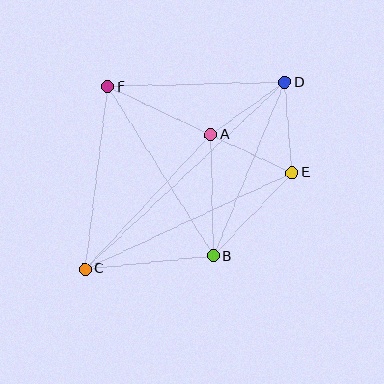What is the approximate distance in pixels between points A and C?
The distance between A and C is approximately 184 pixels.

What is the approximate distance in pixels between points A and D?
The distance between A and D is approximately 91 pixels.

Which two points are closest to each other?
Points A and E are closest to each other.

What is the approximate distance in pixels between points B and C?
The distance between B and C is approximately 129 pixels.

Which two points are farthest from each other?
Points C and D are farthest from each other.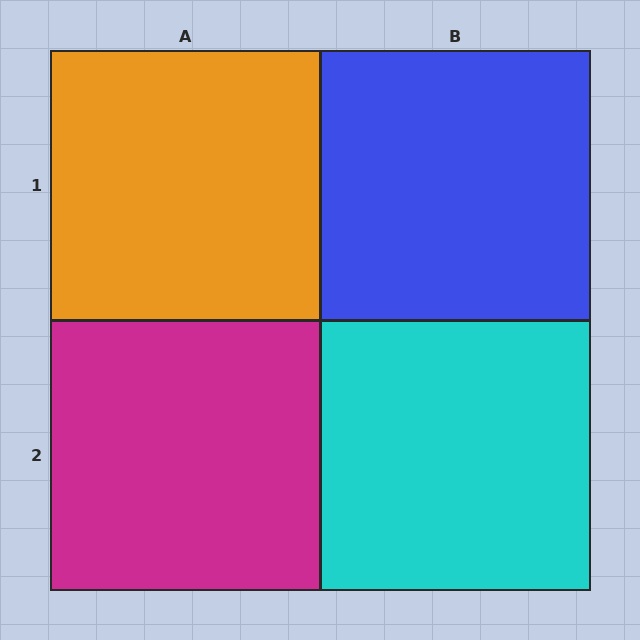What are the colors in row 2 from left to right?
Magenta, cyan.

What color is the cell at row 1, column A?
Orange.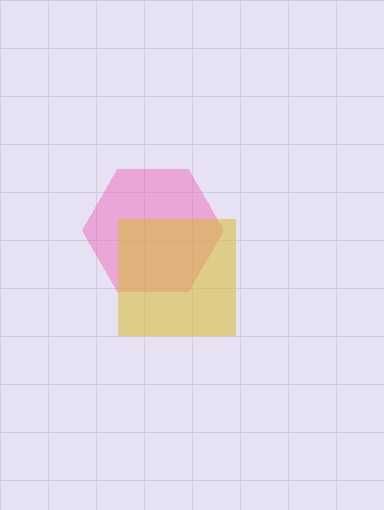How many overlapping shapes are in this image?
There are 2 overlapping shapes in the image.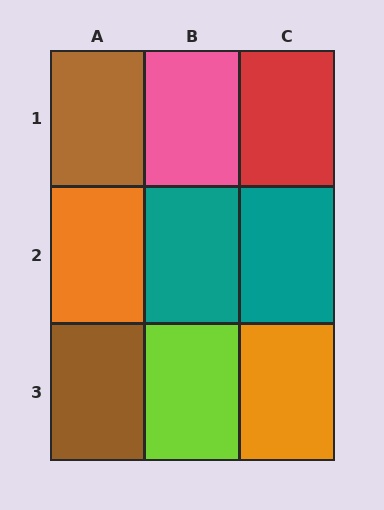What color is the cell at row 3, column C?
Orange.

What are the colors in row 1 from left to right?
Brown, pink, red.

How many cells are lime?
1 cell is lime.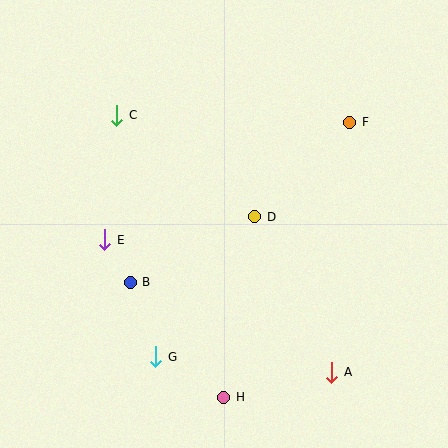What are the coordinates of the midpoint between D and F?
The midpoint between D and F is at (302, 170).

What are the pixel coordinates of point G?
Point G is at (156, 357).